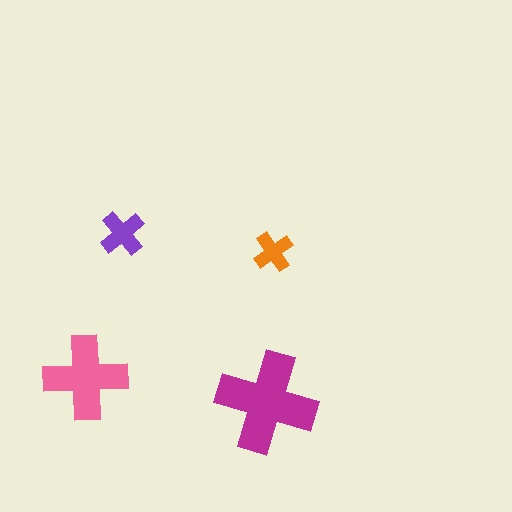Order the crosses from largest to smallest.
the magenta one, the pink one, the purple one, the orange one.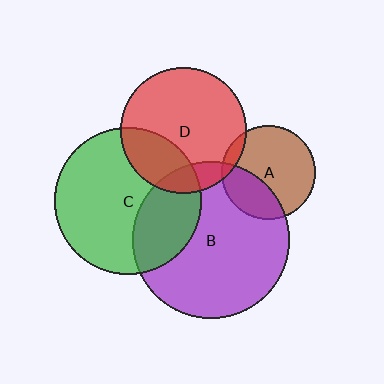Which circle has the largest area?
Circle B (purple).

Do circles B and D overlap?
Yes.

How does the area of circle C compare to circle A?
Approximately 2.5 times.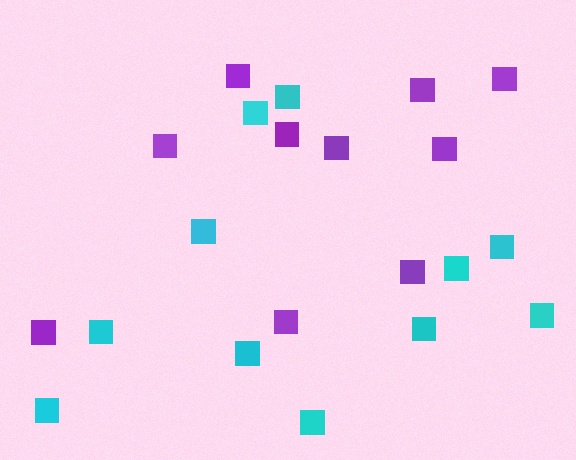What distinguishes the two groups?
There are 2 groups: one group of cyan squares (11) and one group of purple squares (10).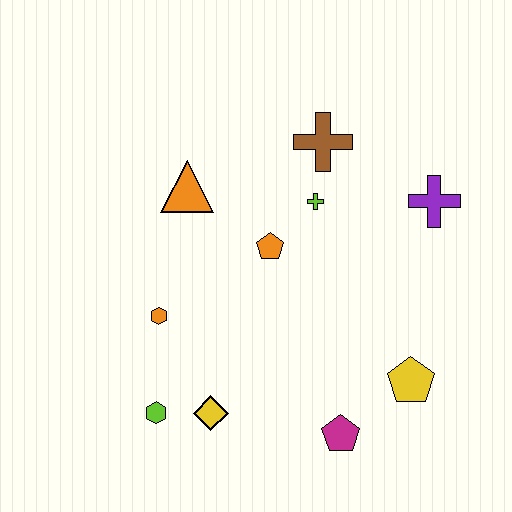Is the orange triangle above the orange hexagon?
Yes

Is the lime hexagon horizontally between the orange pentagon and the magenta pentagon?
No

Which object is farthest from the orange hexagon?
The purple cross is farthest from the orange hexagon.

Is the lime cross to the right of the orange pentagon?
Yes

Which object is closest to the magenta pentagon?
The yellow pentagon is closest to the magenta pentagon.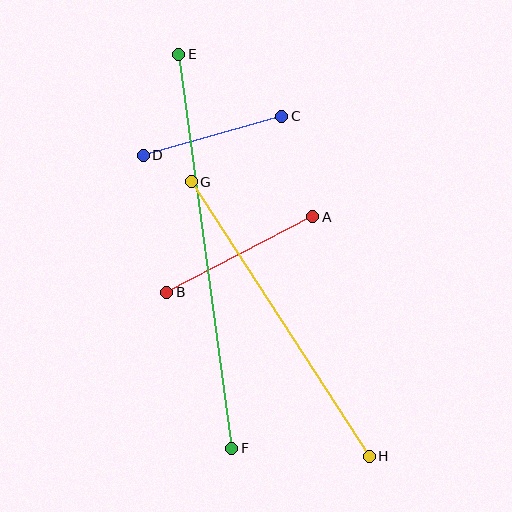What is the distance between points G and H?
The distance is approximately 327 pixels.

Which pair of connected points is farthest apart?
Points E and F are farthest apart.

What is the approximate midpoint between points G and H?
The midpoint is at approximately (280, 319) pixels.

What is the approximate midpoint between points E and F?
The midpoint is at approximately (205, 251) pixels.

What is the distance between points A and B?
The distance is approximately 164 pixels.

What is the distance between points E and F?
The distance is approximately 398 pixels.